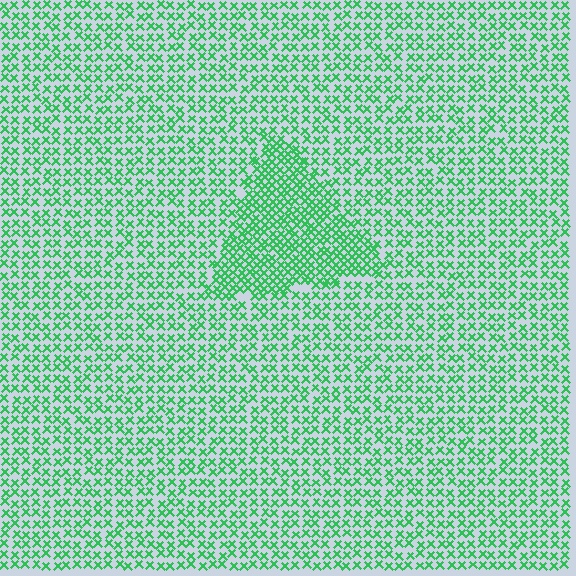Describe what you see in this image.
The image contains small green elements arranged at two different densities. A triangle-shaped region is visible where the elements are more densely packed than the surrounding area.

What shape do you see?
I see a triangle.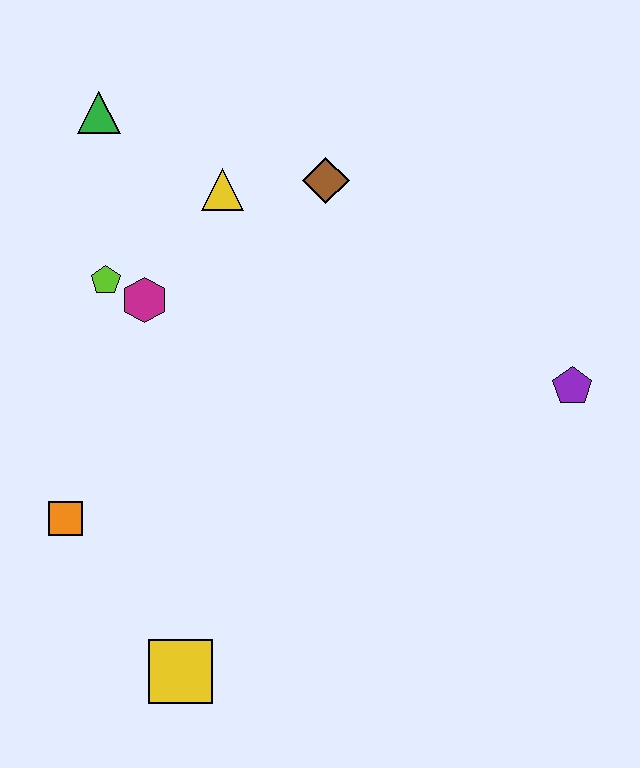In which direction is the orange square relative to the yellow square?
The orange square is above the yellow square.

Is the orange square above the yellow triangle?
No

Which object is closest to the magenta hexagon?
The lime pentagon is closest to the magenta hexagon.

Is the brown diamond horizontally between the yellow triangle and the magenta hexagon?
No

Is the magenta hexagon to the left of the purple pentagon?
Yes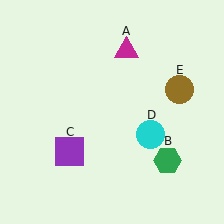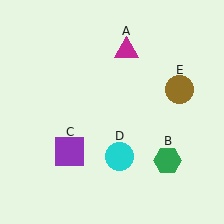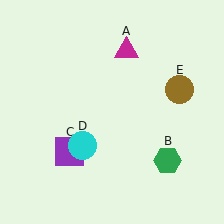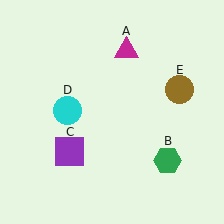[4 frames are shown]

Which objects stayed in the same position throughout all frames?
Magenta triangle (object A) and green hexagon (object B) and purple square (object C) and brown circle (object E) remained stationary.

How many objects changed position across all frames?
1 object changed position: cyan circle (object D).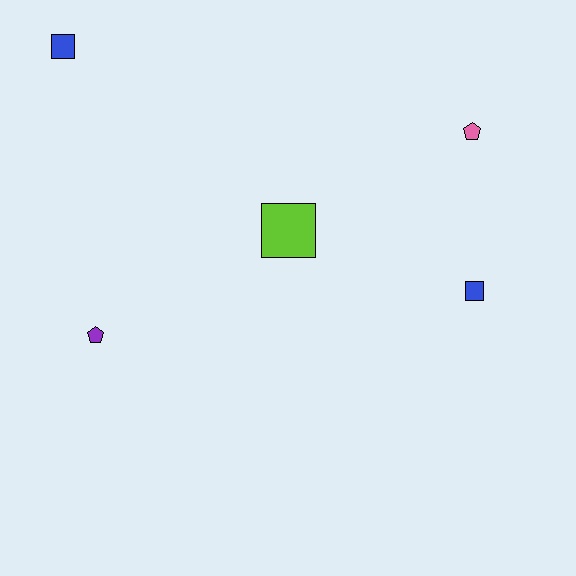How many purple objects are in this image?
There is 1 purple object.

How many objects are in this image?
There are 5 objects.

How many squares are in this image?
There are 3 squares.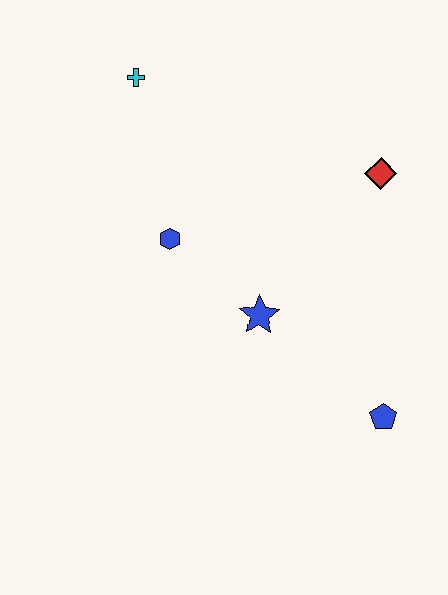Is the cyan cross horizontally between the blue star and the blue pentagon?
No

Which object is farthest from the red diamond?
The cyan cross is farthest from the red diamond.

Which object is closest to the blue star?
The blue hexagon is closest to the blue star.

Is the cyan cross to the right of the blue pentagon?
No